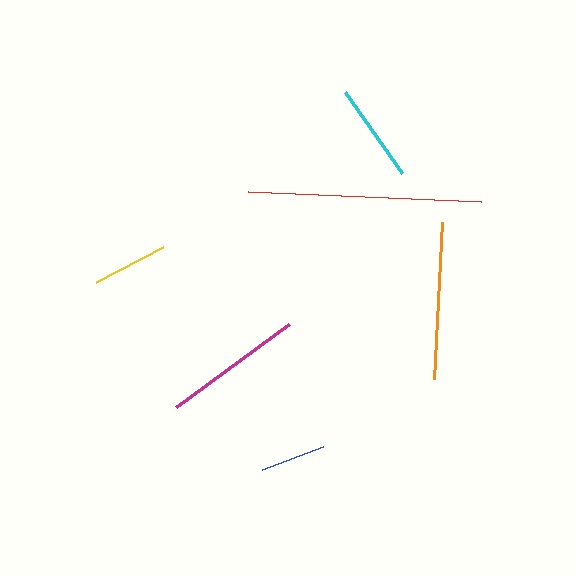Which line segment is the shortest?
The blue line is the shortest at approximately 65 pixels.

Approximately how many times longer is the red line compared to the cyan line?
The red line is approximately 2.3 times the length of the cyan line.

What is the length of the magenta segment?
The magenta segment is approximately 141 pixels long.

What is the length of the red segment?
The red segment is approximately 233 pixels long.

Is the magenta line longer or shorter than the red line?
The red line is longer than the magenta line.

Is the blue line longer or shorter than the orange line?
The orange line is longer than the blue line.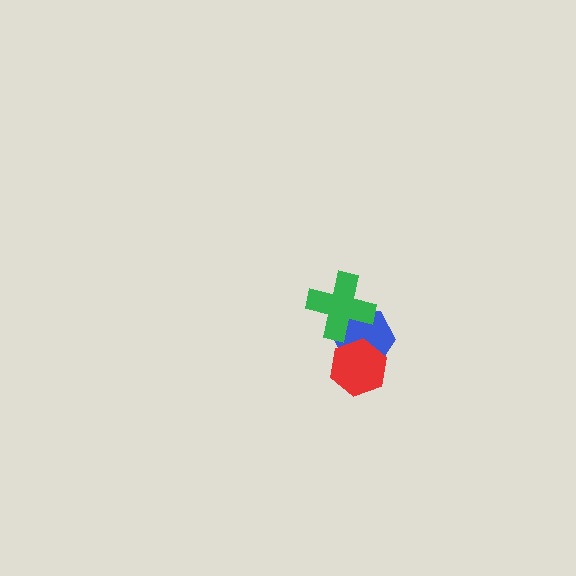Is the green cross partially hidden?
No, no other shape covers it.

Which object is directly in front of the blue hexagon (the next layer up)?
The green cross is directly in front of the blue hexagon.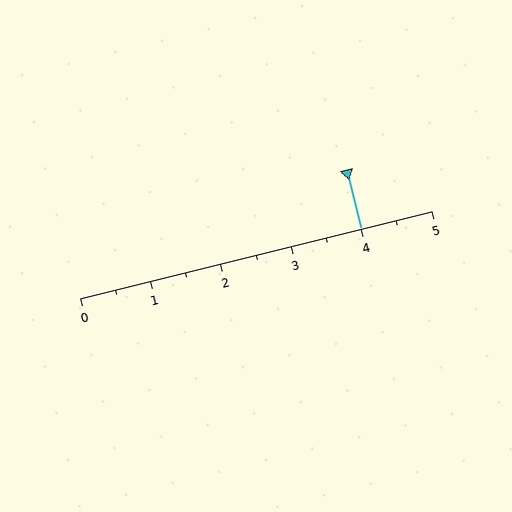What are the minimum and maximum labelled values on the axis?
The axis runs from 0 to 5.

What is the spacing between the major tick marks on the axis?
The major ticks are spaced 1 apart.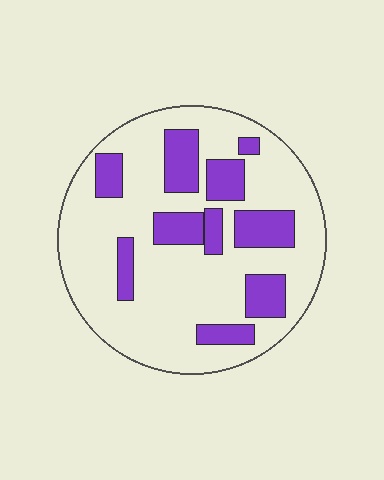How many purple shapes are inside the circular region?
10.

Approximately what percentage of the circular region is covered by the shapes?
Approximately 25%.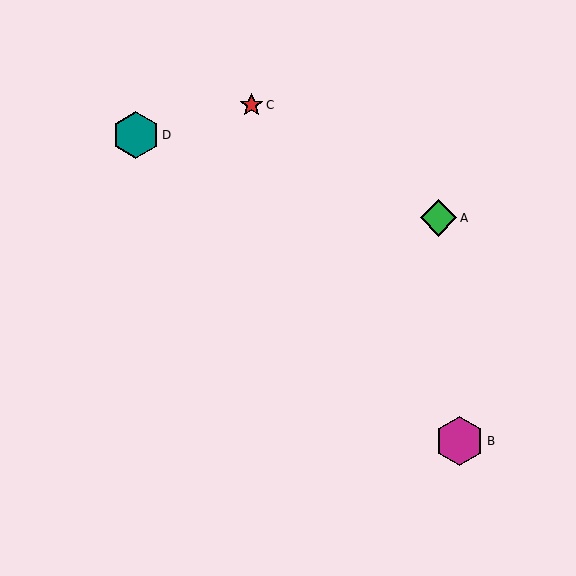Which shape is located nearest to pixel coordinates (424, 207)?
The green diamond (labeled A) at (439, 218) is nearest to that location.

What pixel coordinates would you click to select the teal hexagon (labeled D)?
Click at (136, 135) to select the teal hexagon D.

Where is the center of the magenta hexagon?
The center of the magenta hexagon is at (459, 441).